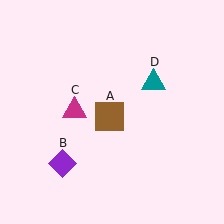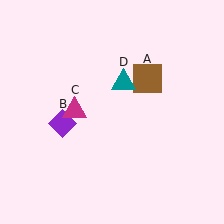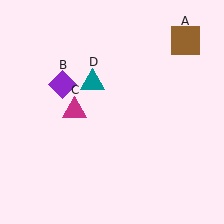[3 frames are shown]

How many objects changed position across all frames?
3 objects changed position: brown square (object A), purple diamond (object B), teal triangle (object D).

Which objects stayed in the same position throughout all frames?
Magenta triangle (object C) remained stationary.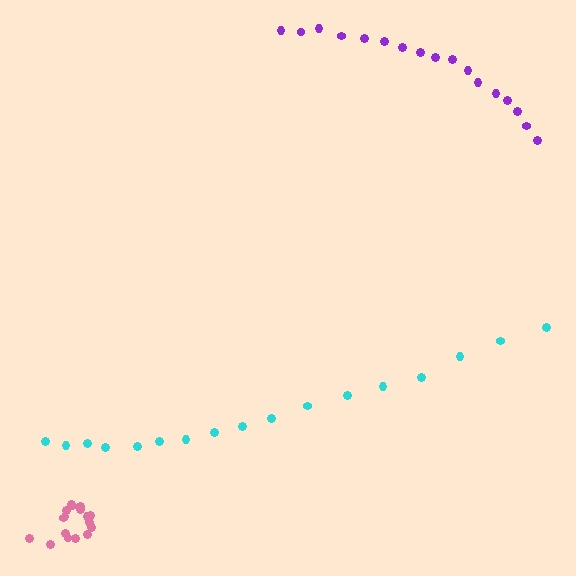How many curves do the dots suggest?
There are 3 distinct paths.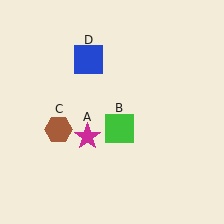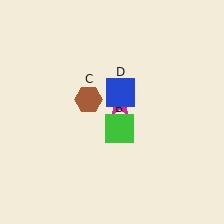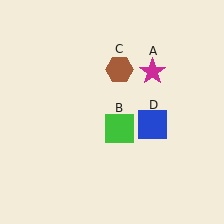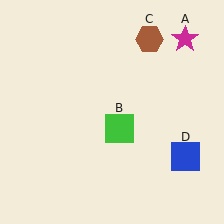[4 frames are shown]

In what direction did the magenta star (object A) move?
The magenta star (object A) moved up and to the right.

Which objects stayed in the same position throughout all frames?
Green square (object B) remained stationary.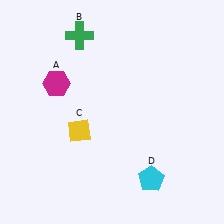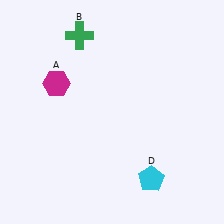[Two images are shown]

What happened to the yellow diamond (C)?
The yellow diamond (C) was removed in Image 2. It was in the bottom-left area of Image 1.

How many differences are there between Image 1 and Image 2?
There is 1 difference between the two images.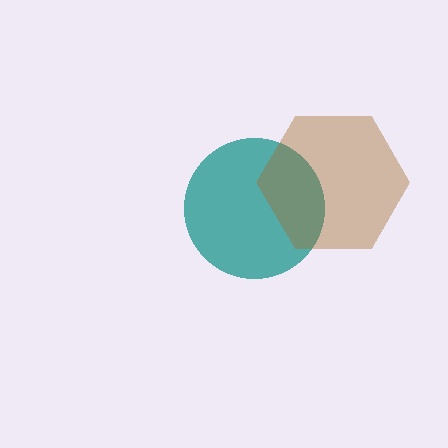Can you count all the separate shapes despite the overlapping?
Yes, there are 2 separate shapes.